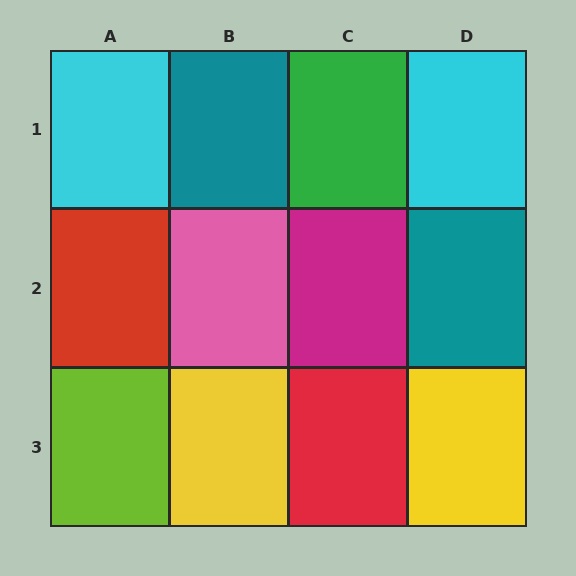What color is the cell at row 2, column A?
Red.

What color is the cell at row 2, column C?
Magenta.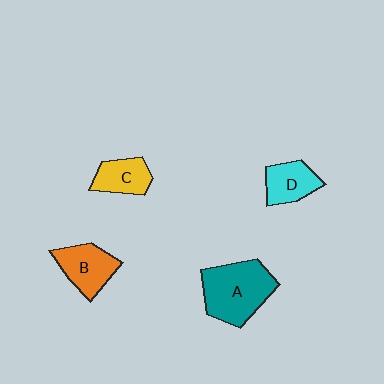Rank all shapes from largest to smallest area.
From largest to smallest: A (teal), B (orange), D (cyan), C (yellow).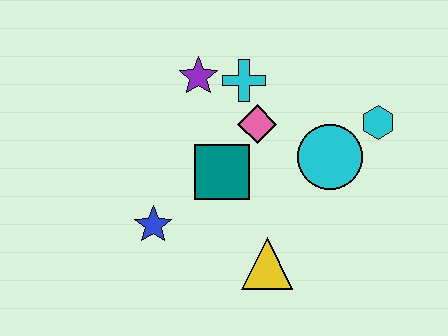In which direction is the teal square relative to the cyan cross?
The teal square is below the cyan cross.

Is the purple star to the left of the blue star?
No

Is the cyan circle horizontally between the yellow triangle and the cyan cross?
No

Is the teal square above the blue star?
Yes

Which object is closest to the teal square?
The pink diamond is closest to the teal square.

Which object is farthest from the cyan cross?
The yellow triangle is farthest from the cyan cross.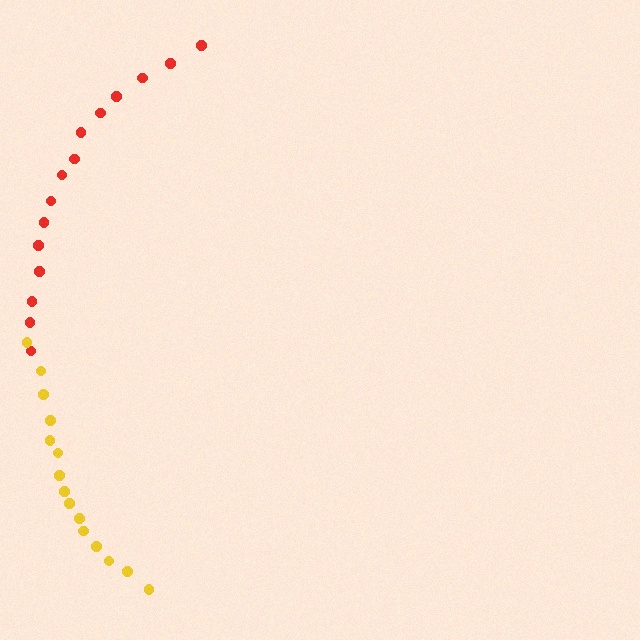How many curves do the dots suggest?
There are 2 distinct paths.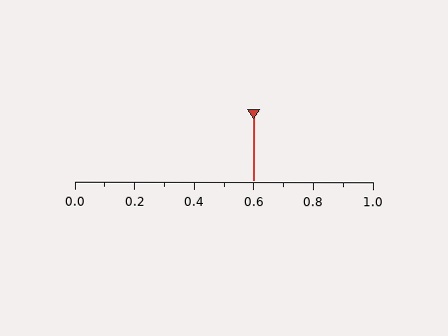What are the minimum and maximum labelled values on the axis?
The axis runs from 0.0 to 1.0.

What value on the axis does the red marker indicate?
The marker indicates approximately 0.6.